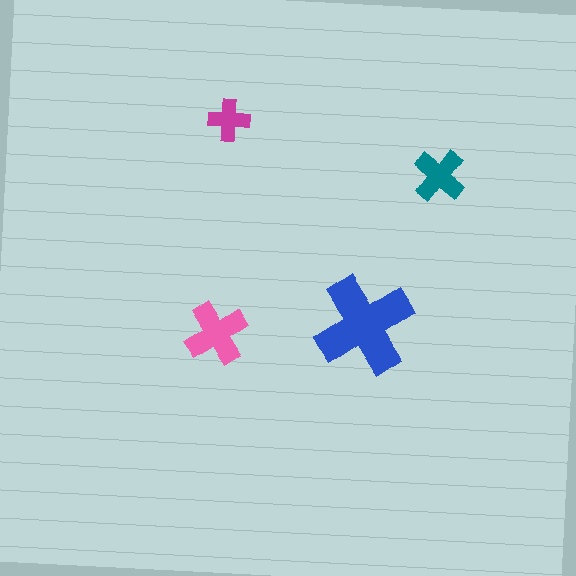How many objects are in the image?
There are 4 objects in the image.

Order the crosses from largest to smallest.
the blue one, the pink one, the teal one, the magenta one.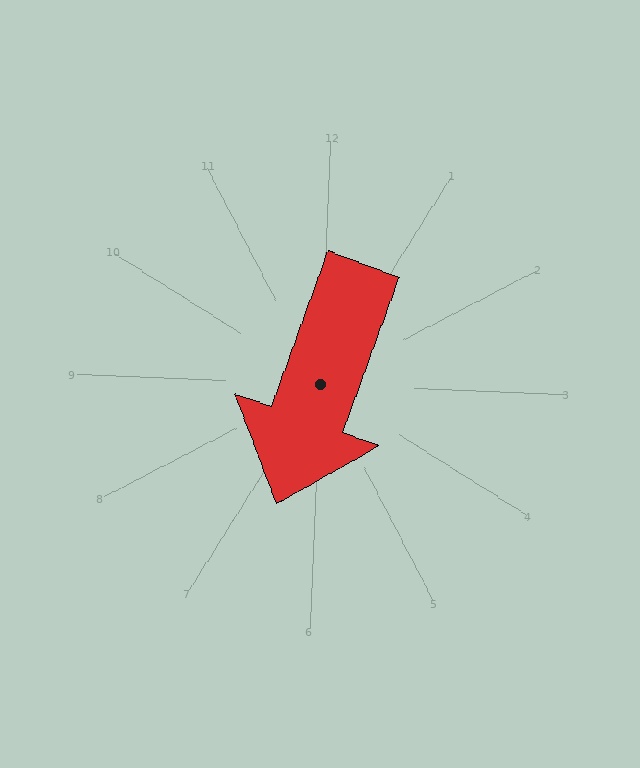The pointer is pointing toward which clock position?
Roughly 7 o'clock.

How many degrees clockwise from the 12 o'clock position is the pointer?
Approximately 198 degrees.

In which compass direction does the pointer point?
South.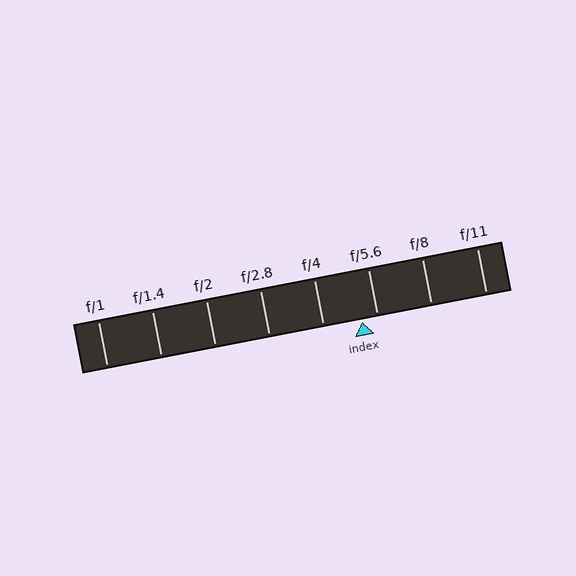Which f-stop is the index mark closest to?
The index mark is closest to f/5.6.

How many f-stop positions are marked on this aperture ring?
There are 8 f-stop positions marked.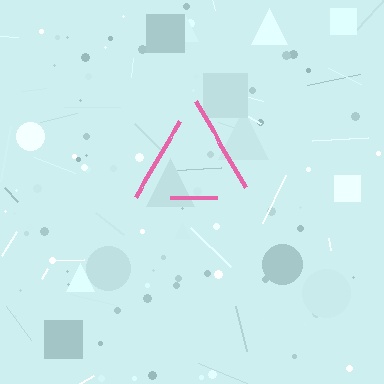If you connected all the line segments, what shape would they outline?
They would outline a triangle.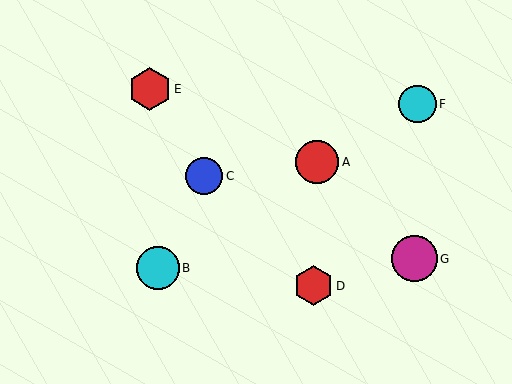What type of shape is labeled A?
Shape A is a red circle.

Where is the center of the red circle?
The center of the red circle is at (317, 162).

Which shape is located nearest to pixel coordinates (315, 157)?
The red circle (labeled A) at (317, 162) is nearest to that location.